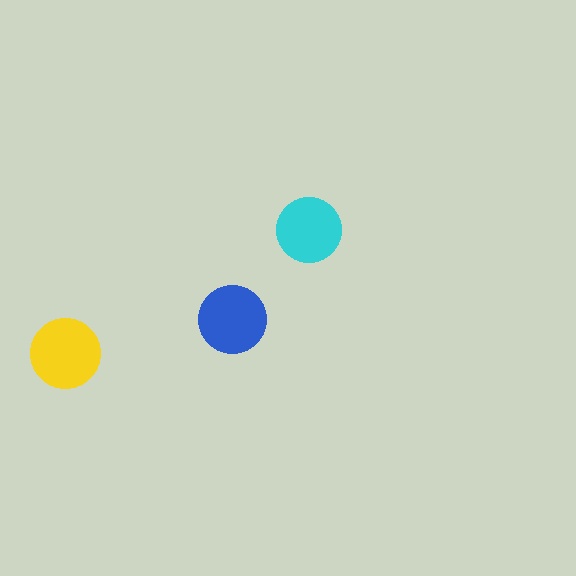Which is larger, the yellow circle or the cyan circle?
The yellow one.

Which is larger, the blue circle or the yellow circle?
The yellow one.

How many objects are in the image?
There are 3 objects in the image.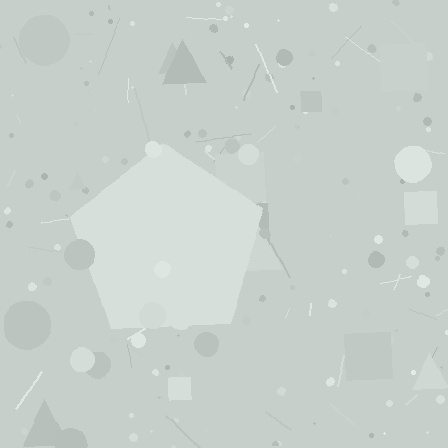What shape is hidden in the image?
A pentagon is hidden in the image.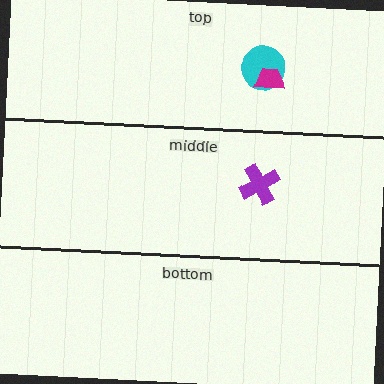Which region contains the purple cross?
The middle region.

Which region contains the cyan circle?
The top region.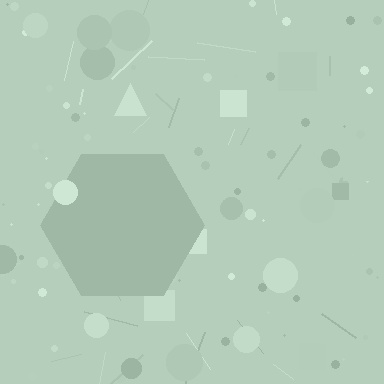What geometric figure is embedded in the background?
A hexagon is embedded in the background.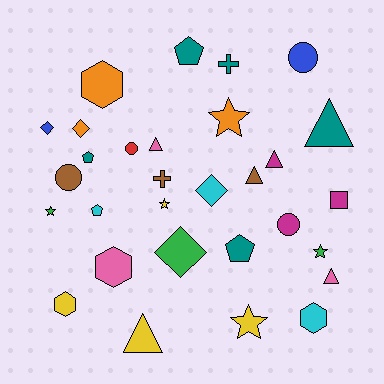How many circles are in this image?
There are 4 circles.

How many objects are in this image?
There are 30 objects.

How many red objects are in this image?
There is 1 red object.